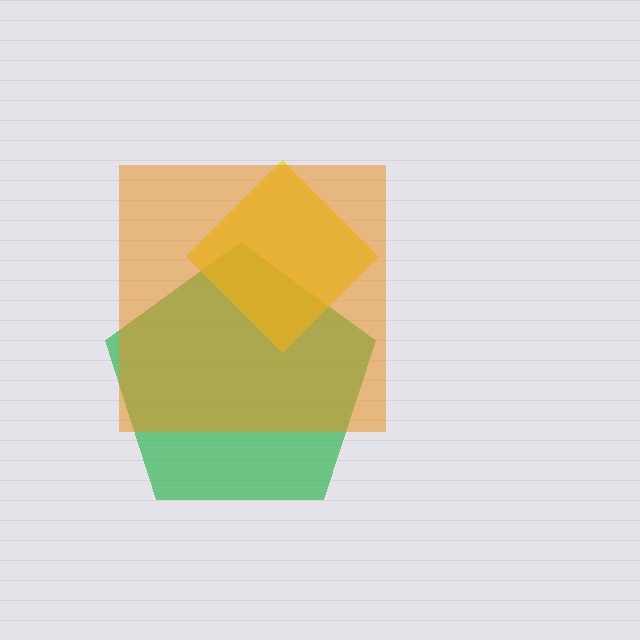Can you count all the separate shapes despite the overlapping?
Yes, there are 3 separate shapes.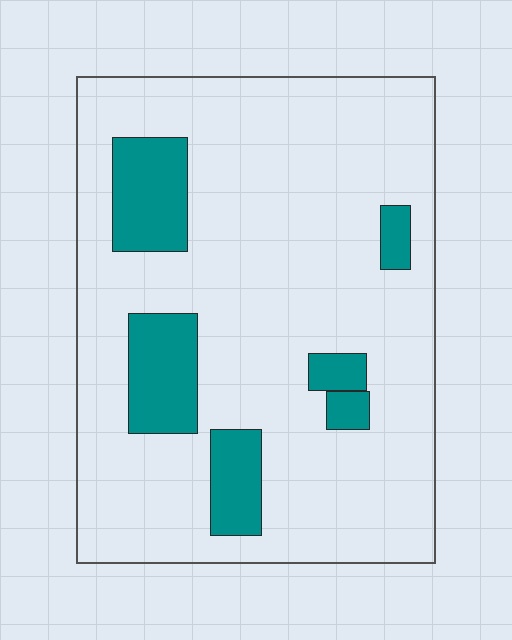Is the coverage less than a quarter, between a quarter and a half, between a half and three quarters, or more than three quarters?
Less than a quarter.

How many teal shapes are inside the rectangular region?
6.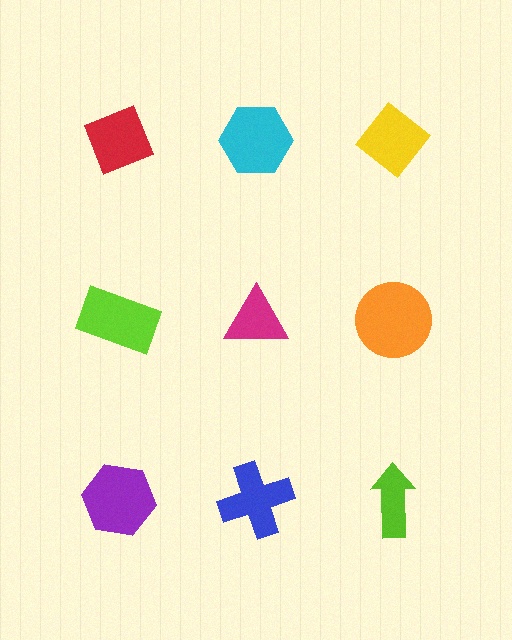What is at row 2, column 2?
A magenta triangle.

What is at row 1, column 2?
A cyan hexagon.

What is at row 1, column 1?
A red diamond.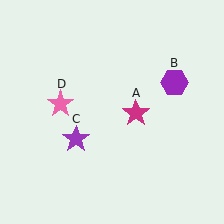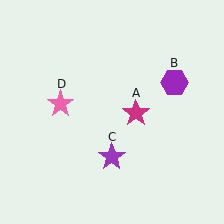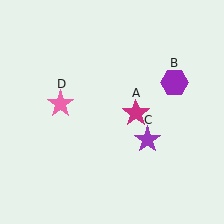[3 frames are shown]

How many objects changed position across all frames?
1 object changed position: purple star (object C).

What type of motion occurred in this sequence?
The purple star (object C) rotated counterclockwise around the center of the scene.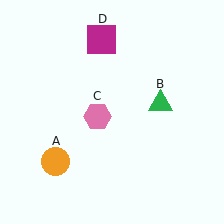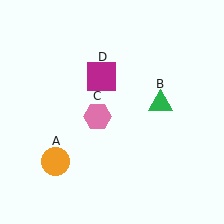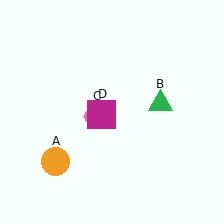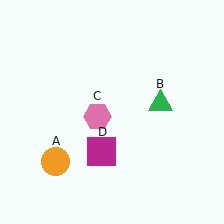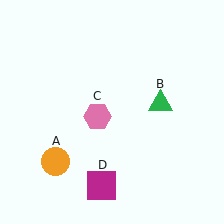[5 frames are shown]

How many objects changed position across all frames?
1 object changed position: magenta square (object D).